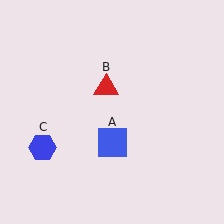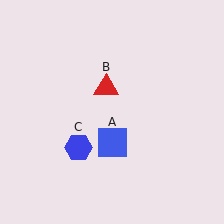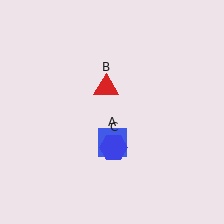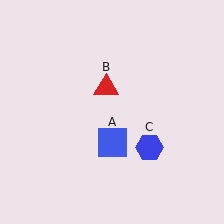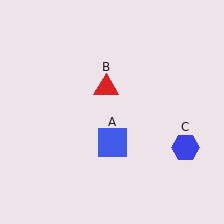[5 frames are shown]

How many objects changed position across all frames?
1 object changed position: blue hexagon (object C).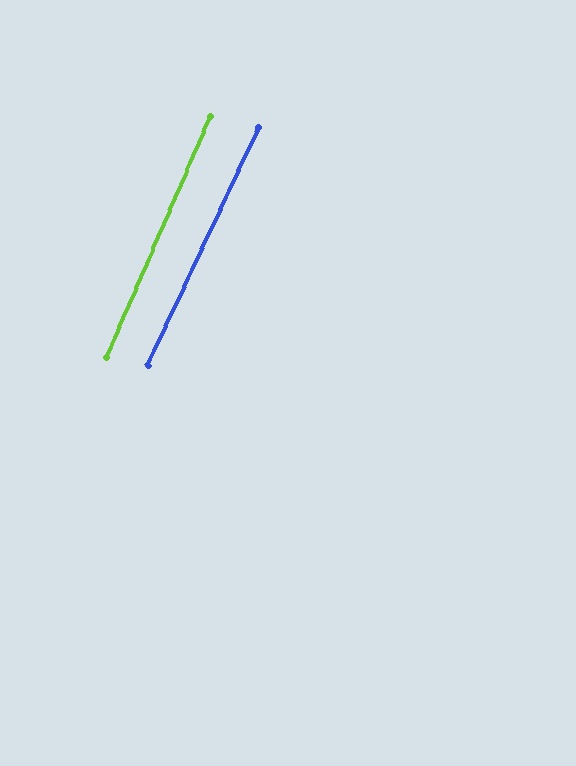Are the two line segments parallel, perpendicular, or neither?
Parallel — their directions differ by only 1.7°.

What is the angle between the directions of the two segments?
Approximately 2 degrees.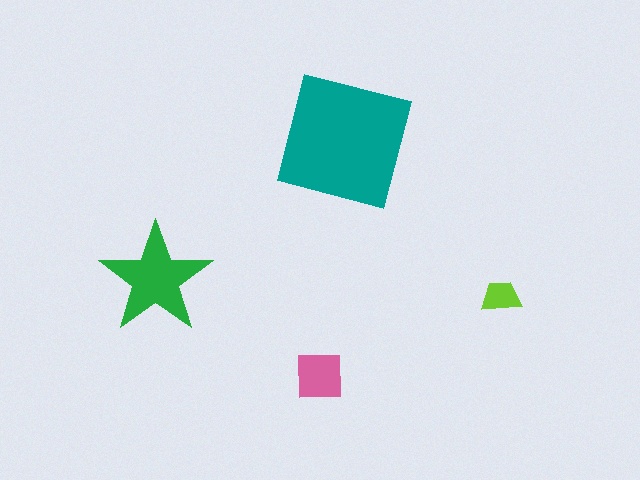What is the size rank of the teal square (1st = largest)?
1st.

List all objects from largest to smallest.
The teal square, the green star, the pink square, the lime trapezoid.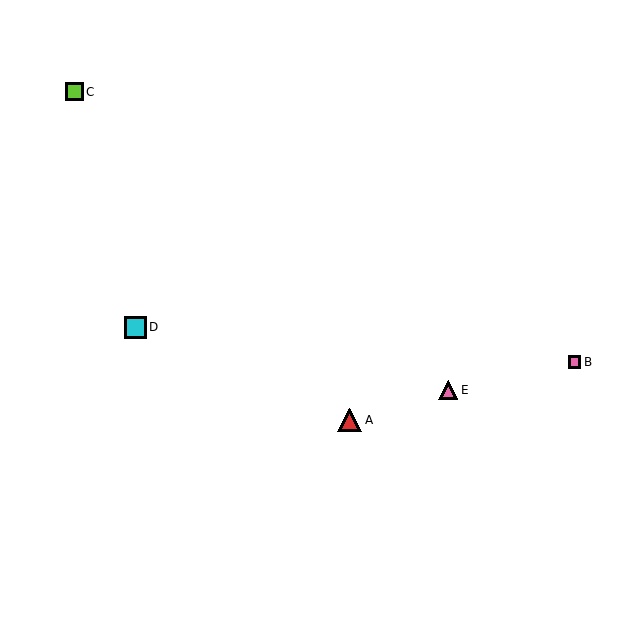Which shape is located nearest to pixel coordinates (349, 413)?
The red triangle (labeled A) at (350, 420) is nearest to that location.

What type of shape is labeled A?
Shape A is a red triangle.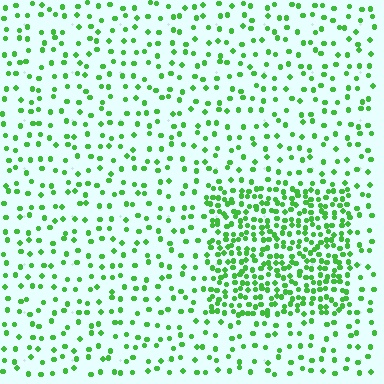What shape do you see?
I see a rectangle.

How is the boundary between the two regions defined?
The boundary is defined by a change in element density (approximately 2.7x ratio). All elements are the same color, size, and shape.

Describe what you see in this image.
The image contains small green elements arranged at two different densities. A rectangle-shaped region is visible where the elements are more densely packed than the surrounding area.